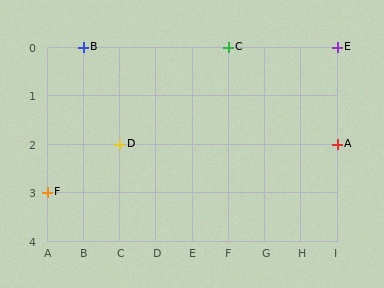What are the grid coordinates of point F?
Point F is at grid coordinates (A, 3).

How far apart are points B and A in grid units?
Points B and A are 7 columns and 2 rows apart (about 7.3 grid units diagonally).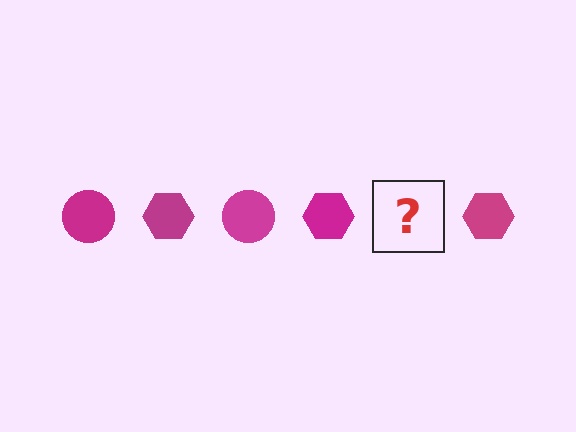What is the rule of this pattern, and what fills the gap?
The rule is that the pattern cycles through circle, hexagon shapes in magenta. The gap should be filled with a magenta circle.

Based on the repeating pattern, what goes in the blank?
The blank should be a magenta circle.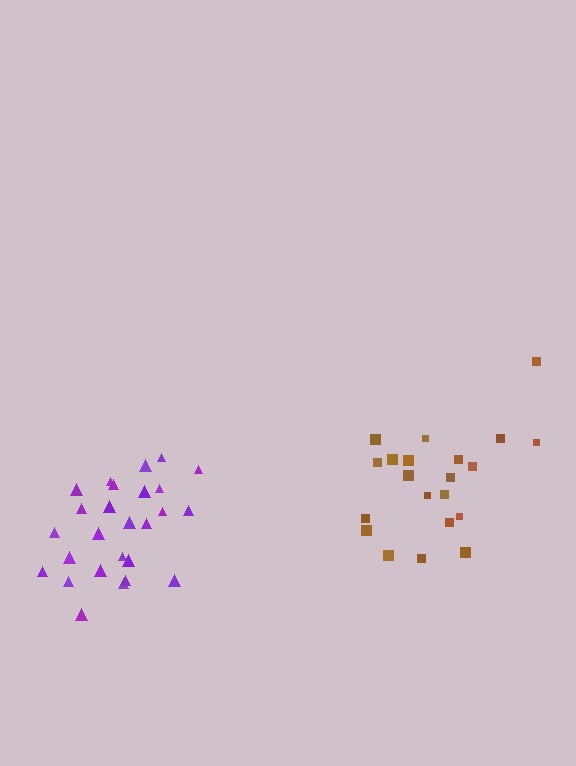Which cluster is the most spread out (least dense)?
Brown.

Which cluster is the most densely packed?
Purple.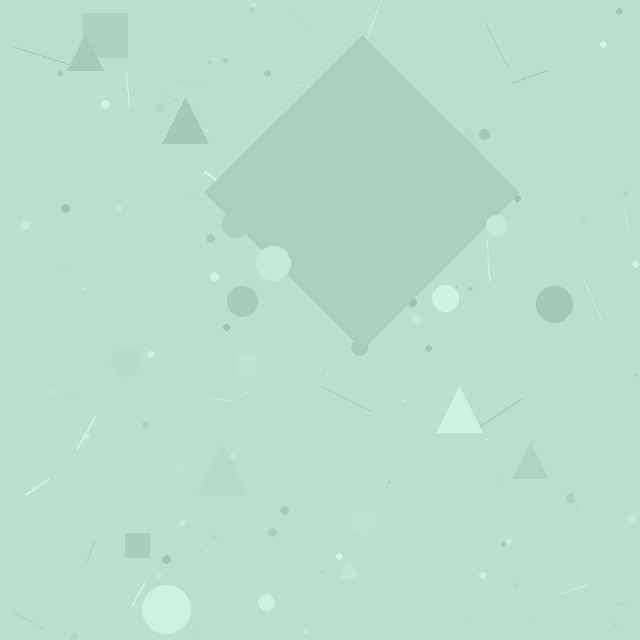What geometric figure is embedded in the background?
A diamond is embedded in the background.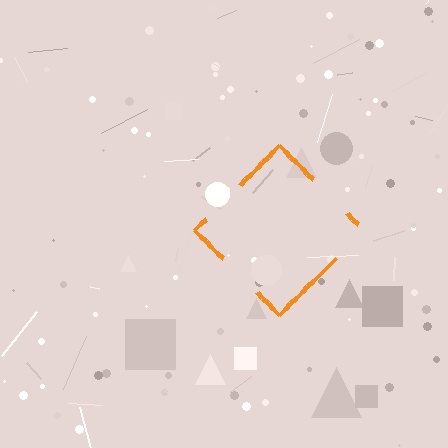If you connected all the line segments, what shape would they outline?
They would outline a diamond.